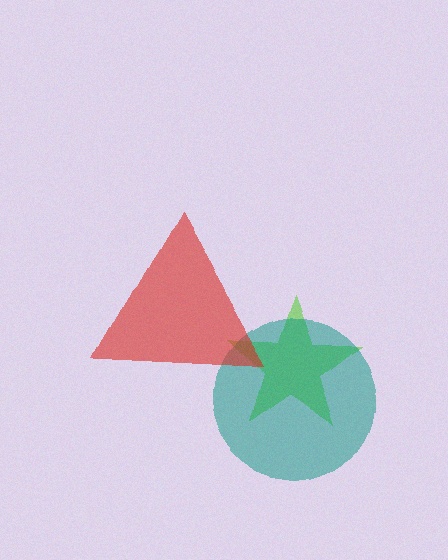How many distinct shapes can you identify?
There are 3 distinct shapes: a lime star, a teal circle, a red triangle.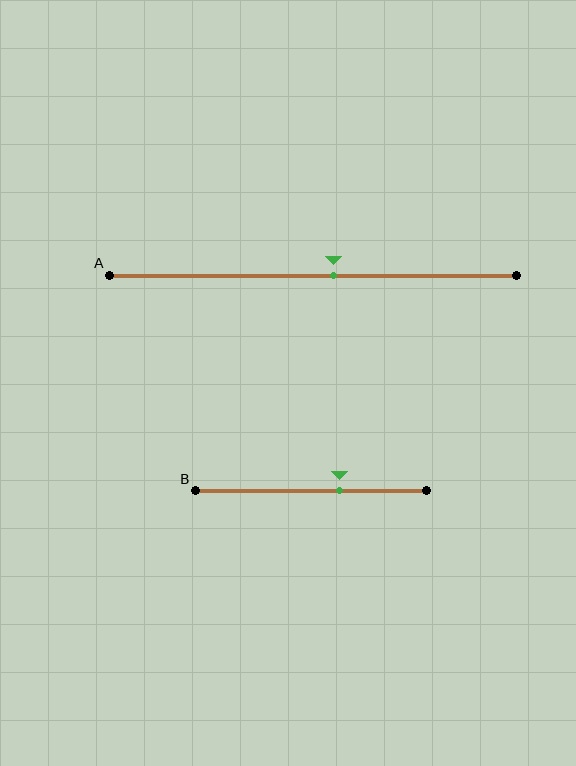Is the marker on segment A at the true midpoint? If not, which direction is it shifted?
No, the marker on segment A is shifted to the right by about 5% of the segment length.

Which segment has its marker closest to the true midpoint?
Segment A has its marker closest to the true midpoint.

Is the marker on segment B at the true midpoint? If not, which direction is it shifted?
No, the marker on segment B is shifted to the right by about 13% of the segment length.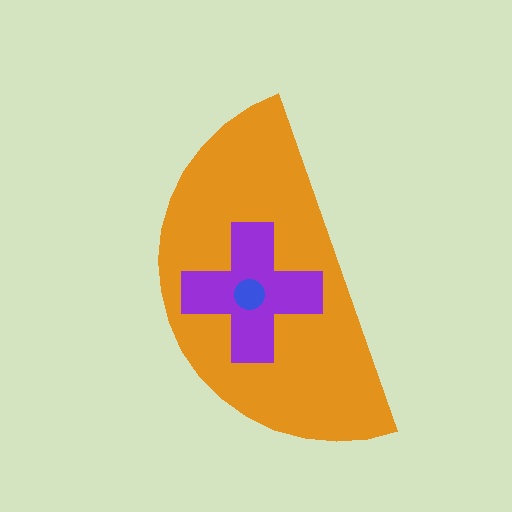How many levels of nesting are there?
3.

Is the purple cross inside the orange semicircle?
Yes.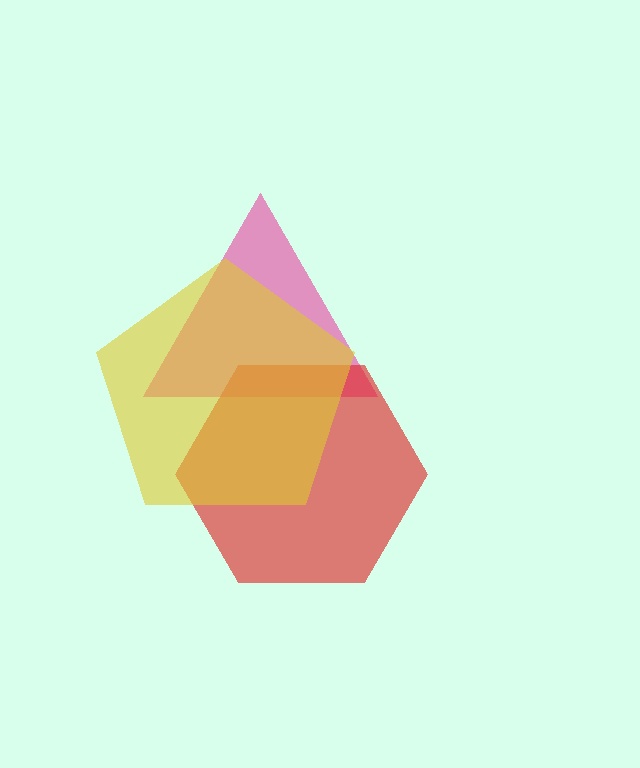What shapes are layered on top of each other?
The layered shapes are: a pink triangle, a red hexagon, a yellow pentagon.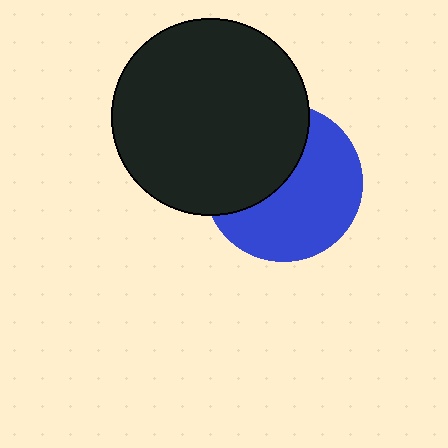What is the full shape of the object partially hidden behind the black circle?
The partially hidden object is a blue circle.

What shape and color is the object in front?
The object in front is a black circle.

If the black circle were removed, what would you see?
You would see the complete blue circle.